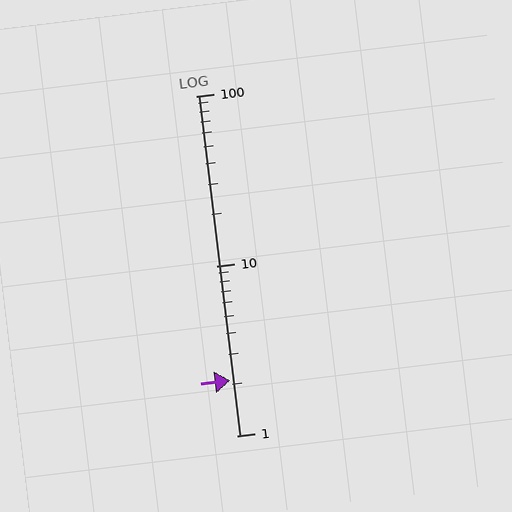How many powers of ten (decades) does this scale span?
The scale spans 2 decades, from 1 to 100.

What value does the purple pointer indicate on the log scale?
The pointer indicates approximately 2.1.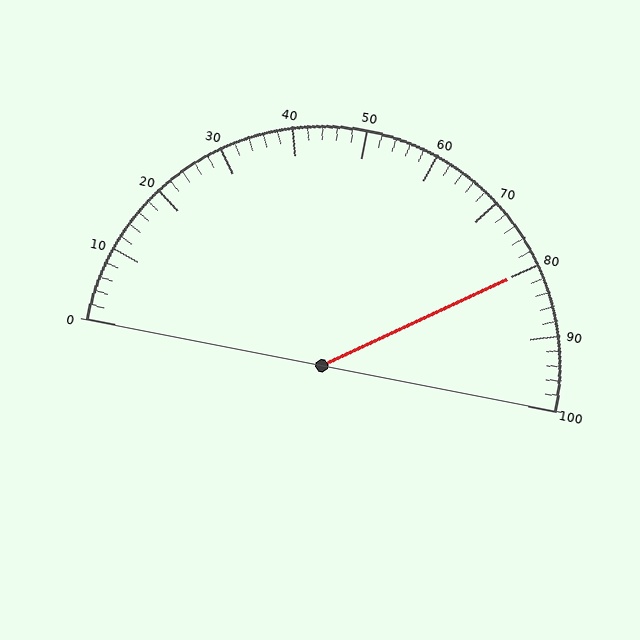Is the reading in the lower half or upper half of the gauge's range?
The reading is in the upper half of the range (0 to 100).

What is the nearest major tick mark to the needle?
The nearest major tick mark is 80.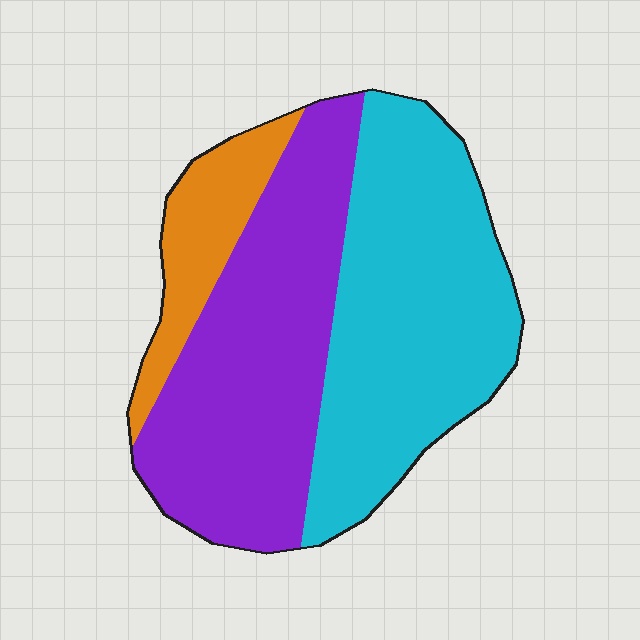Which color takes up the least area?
Orange, at roughly 15%.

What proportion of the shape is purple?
Purple covers roughly 40% of the shape.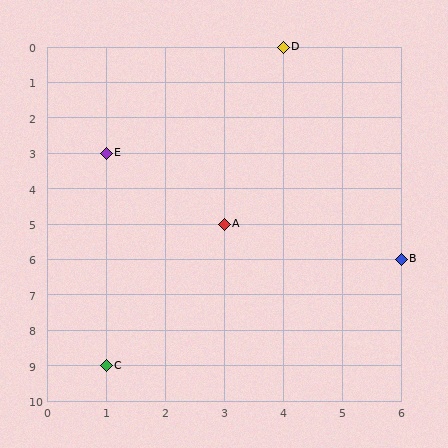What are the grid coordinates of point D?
Point D is at grid coordinates (4, 0).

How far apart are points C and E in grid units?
Points C and E are 6 rows apart.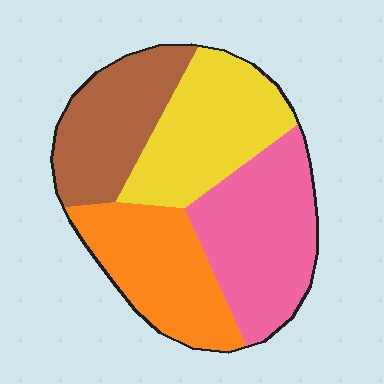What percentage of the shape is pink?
Pink covers 29% of the shape.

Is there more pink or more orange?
Pink.